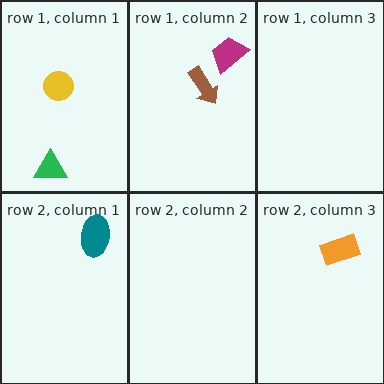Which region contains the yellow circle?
The row 1, column 1 region.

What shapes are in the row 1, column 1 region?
The green triangle, the yellow circle.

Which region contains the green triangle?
The row 1, column 1 region.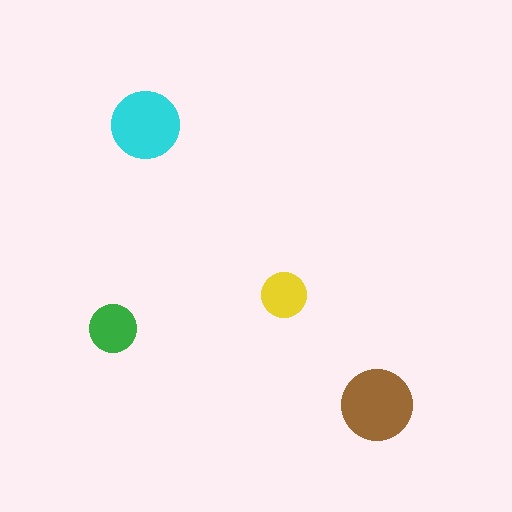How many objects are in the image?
There are 4 objects in the image.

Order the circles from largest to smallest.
the brown one, the cyan one, the green one, the yellow one.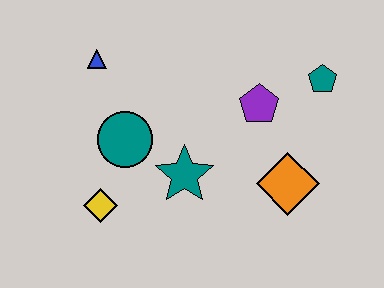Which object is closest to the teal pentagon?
The purple pentagon is closest to the teal pentagon.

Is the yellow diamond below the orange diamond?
Yes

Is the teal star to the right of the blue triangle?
Yes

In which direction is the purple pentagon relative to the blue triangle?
The purple pentagon is to the right of the blue triangle.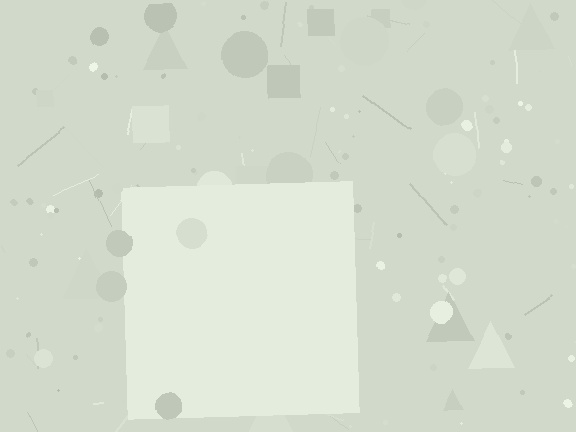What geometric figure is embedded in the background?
A square is embedded in the background.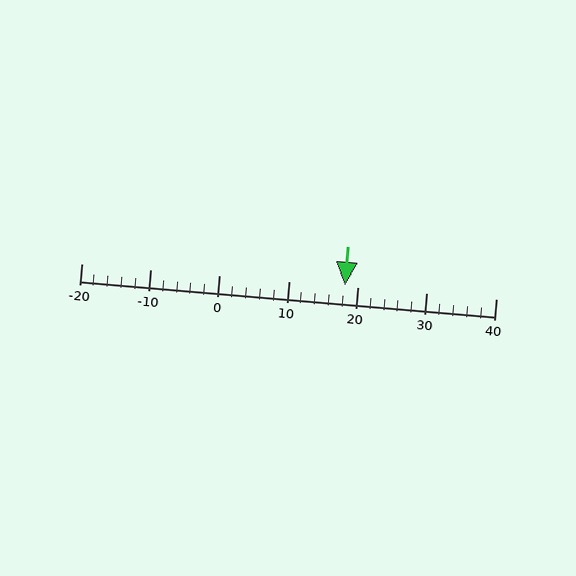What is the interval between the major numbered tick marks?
The major tick marks are spaced 10 units apart.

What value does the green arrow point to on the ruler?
The green arrow points to approximately 18.